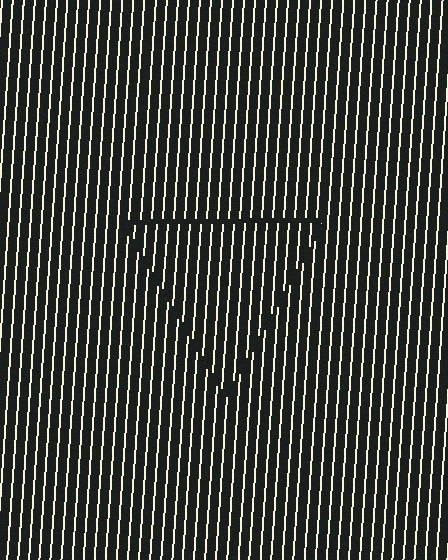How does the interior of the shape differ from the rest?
The interior of the shape contains the same grating, shifted by half a period — the contour is defined by the phase discontinuity where line-ends from the inner and outer gratings abut.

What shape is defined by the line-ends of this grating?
An illusory triangle. The interior of the shape contains the same grating, shifted by half a period — the contour is defined by the phase discontinuity where line-ends from the inner and outer gratings abut.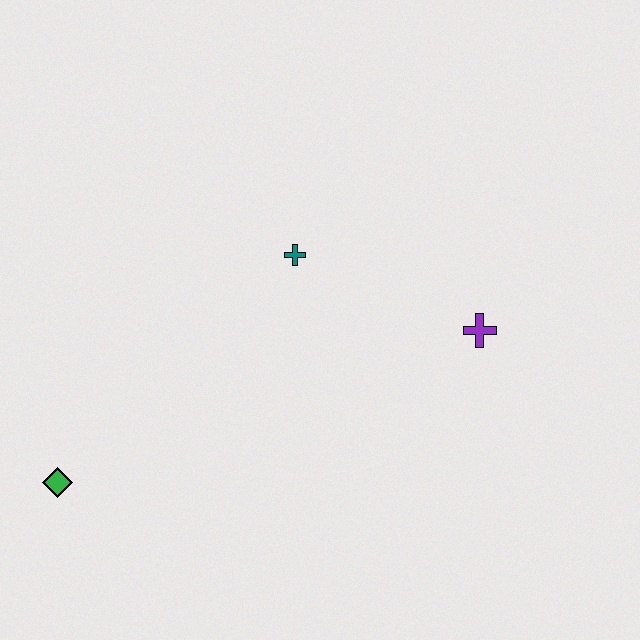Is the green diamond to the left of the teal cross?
Yes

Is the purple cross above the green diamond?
Yes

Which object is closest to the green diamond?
The teal cross is closest to the green diamond.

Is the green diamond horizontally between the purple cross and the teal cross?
No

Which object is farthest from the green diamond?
The purple cross is farthest from the green diamond.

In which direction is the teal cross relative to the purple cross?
The teal cross is to the left of the purple cross.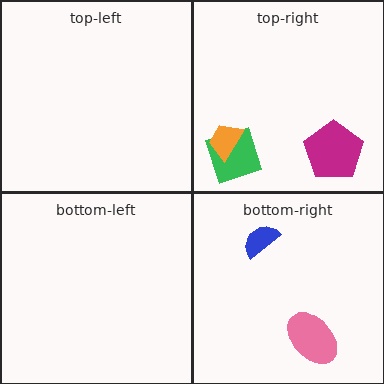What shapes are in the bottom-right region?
The blue semicircle, the pink ellipse.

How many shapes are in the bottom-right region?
2.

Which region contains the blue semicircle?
The bottom-right region.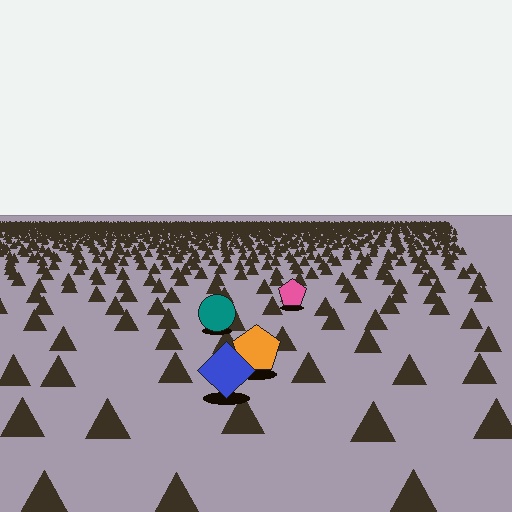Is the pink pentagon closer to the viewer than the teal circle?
No. The teal circle is closer — you can tell from the texture gradient: the ground texture is coarser near it.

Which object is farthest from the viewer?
The pink pentagon is farthest from the viewer. It appears smaller and the ground texture around it is denser.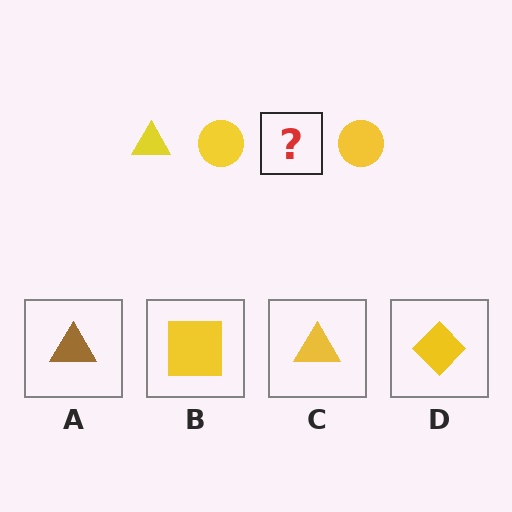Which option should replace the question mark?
Option C.